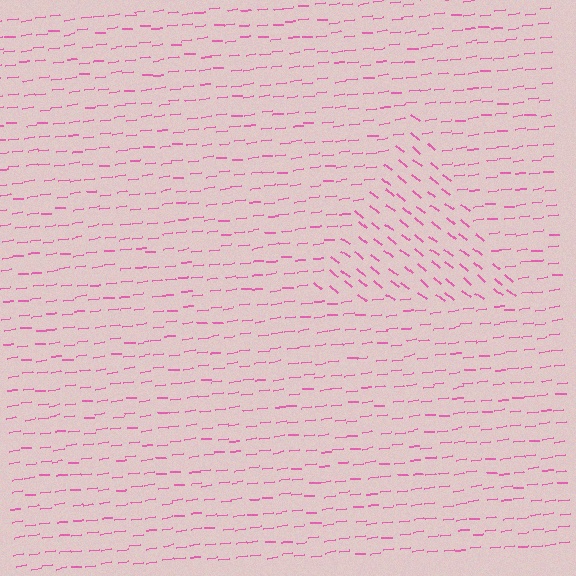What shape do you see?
I see a triangle.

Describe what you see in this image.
The image is filled with small pink line segments. A triangle region in the image has lines oriented differently from the surrounding lines, creating a visible texture boundary.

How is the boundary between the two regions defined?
The boundary is defined purely by a change in line orientation (approximately 45 degrees difference). All lines are the same color and thickness.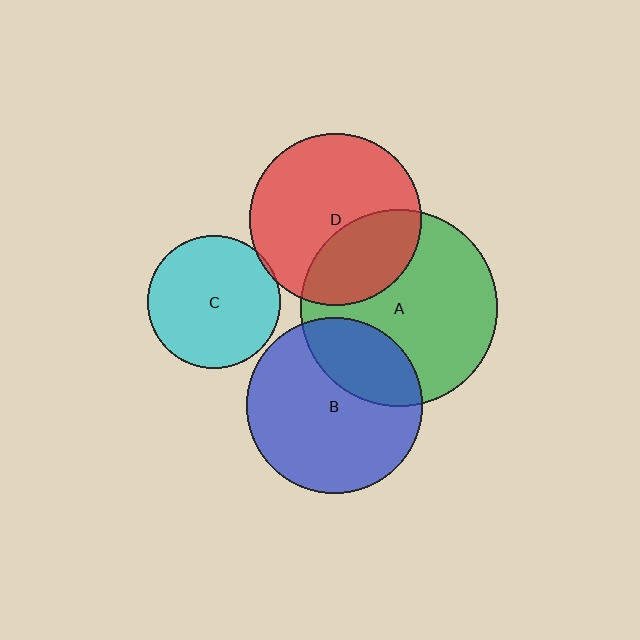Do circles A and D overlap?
Yes.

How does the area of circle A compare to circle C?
Approximately 2.2 times.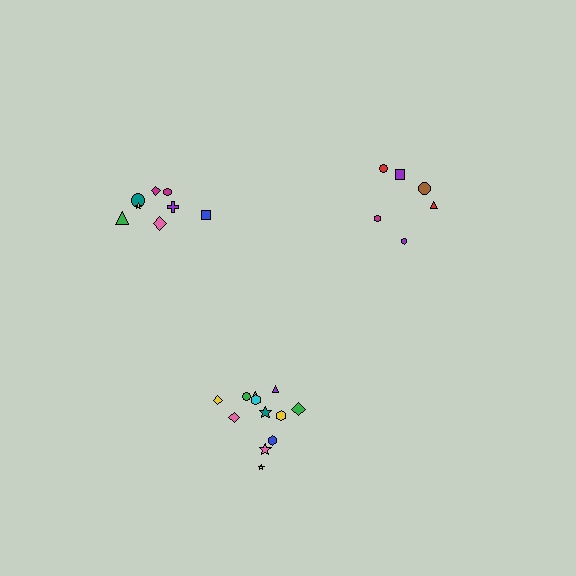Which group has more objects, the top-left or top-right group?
The top-left group.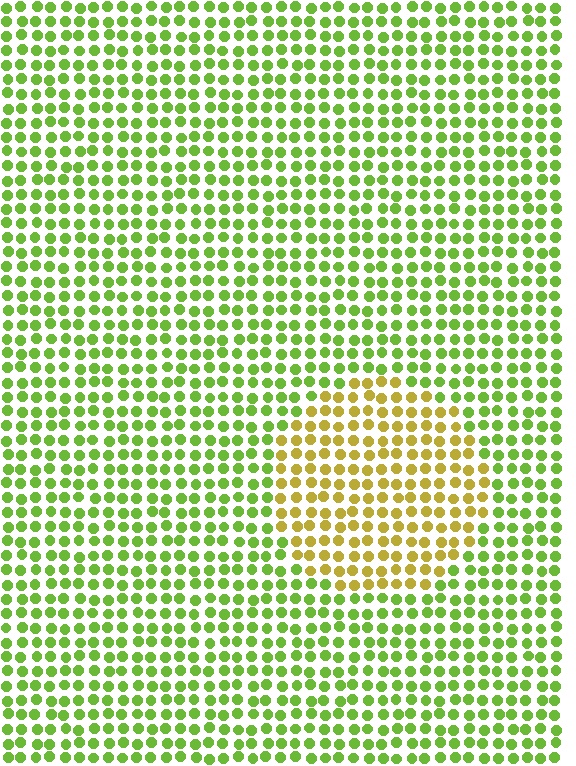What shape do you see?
I see a circle.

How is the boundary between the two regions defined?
The boundary is defined purely by a slight shift in hue (about 43 degrees). Spacing, size, and orientation are identical on both sides.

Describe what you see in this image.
The image is filled with small lime elements in a uniform arrangement. A circle-shaped region is visible where the elements are tinted to a slightly different hue, forming a subtle color boundary.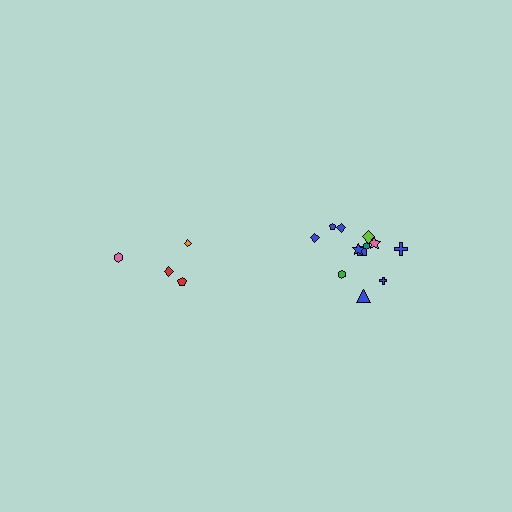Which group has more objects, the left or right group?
The right group.